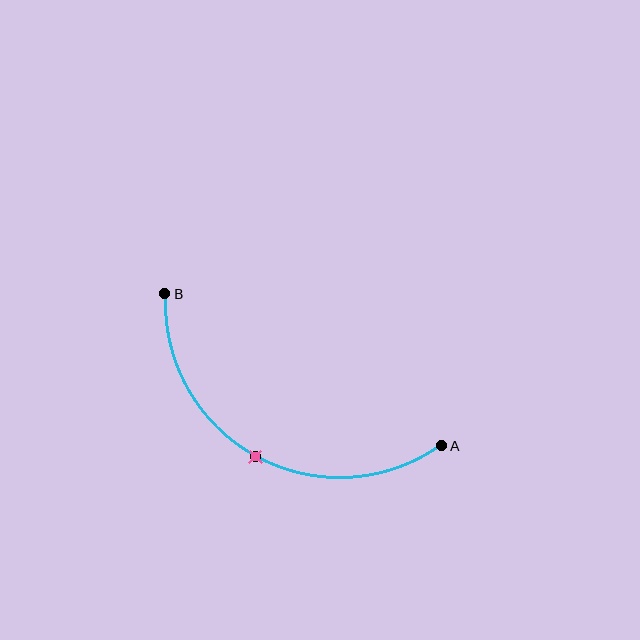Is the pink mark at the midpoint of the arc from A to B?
Yes. The pink mark lies on the arc at equal arc-length from both A and B — it is the arc midpoint.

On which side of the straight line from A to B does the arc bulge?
The arc bulges below the straight line connecting A and B.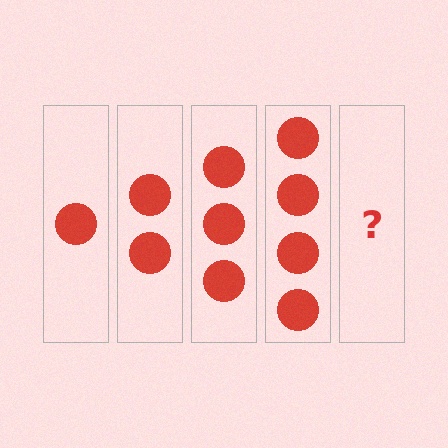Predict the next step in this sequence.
The next step is 5 circles.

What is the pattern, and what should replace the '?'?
The pattern is that each step adds one more circle. The '?' should be 5 circles.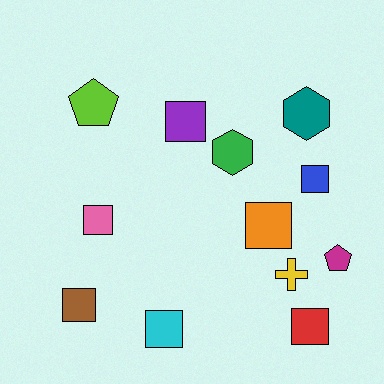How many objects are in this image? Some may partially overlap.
There are 12 objects.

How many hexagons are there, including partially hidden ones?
There are 2 hexagons.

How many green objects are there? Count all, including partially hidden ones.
There is 1 green object.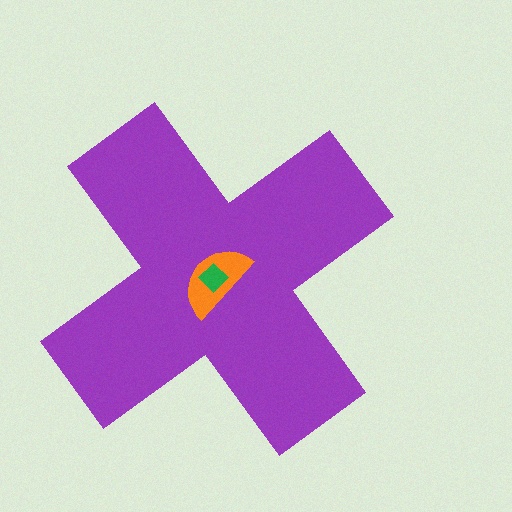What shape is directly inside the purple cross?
The orange semicircle.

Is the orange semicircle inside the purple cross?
Yes.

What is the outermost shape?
The purple cross.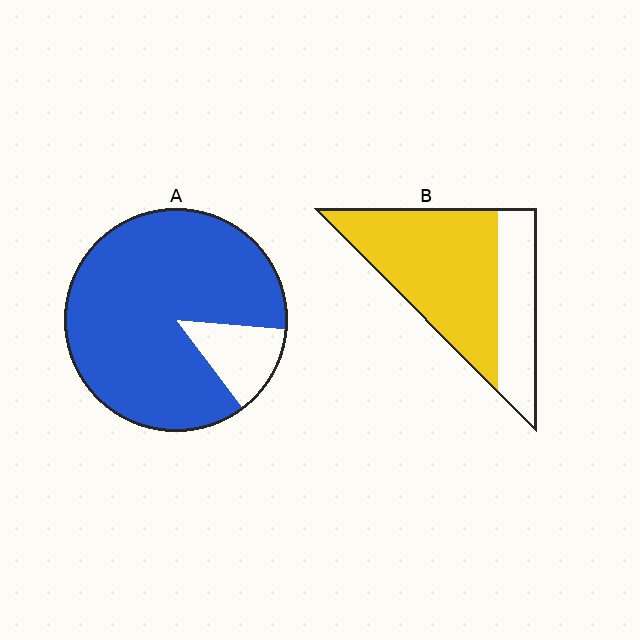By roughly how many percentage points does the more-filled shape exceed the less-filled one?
By roughly 20 percentage points (A over B).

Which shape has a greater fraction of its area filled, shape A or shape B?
Shape A.